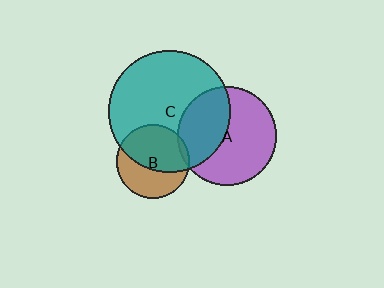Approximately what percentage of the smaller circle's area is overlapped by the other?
Approximately 40%.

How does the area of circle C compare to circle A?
Approximately 1.5 times.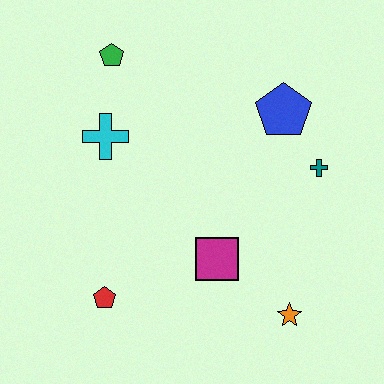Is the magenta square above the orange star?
Yes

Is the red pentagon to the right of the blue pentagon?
No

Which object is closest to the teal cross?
The blue pentagon is closest to the teal cross.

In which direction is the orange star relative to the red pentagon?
The orange star is to the right of the red pentagon.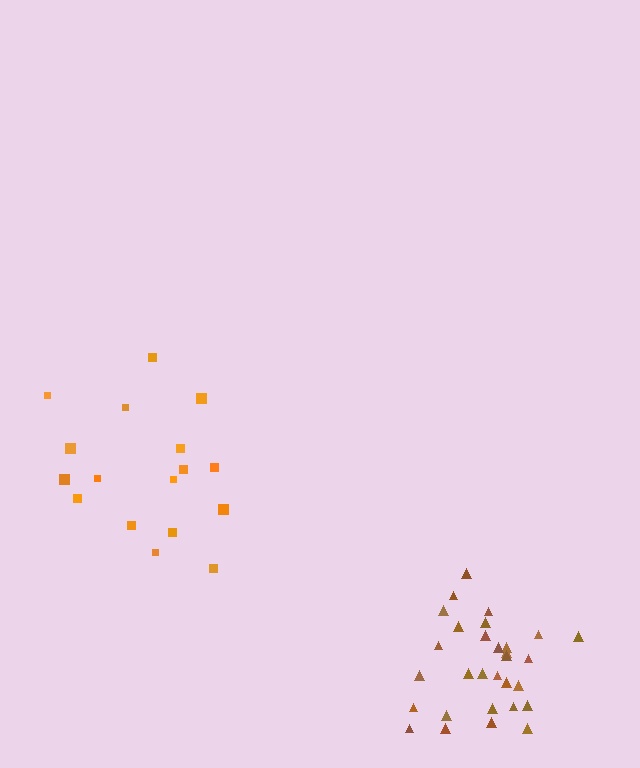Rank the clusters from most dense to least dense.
brown, orange.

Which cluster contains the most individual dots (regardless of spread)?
Brown (30).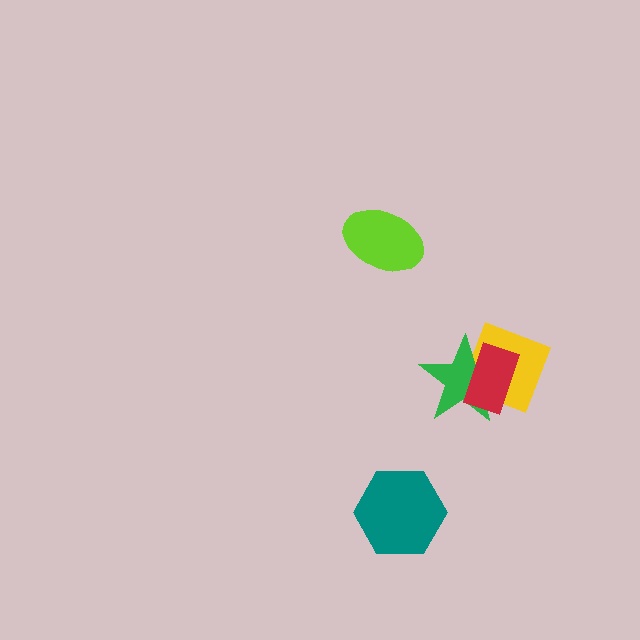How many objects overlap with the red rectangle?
2 objects overlap with the red rectangle.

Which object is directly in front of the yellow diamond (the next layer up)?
The green star is directly in front of the yellow diamond.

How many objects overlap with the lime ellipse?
0 objects overlap with the lime ellipse.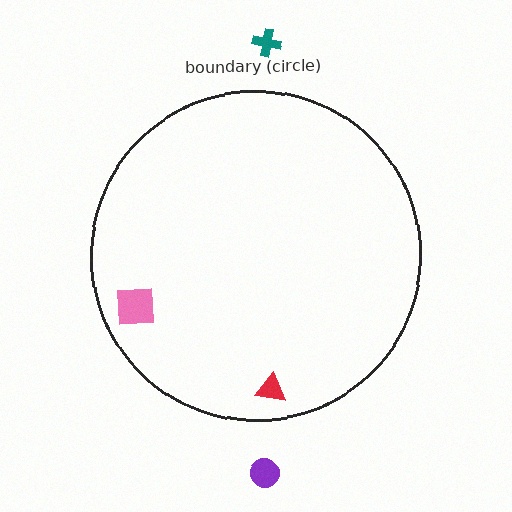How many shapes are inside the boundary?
2 inside, 2 outside.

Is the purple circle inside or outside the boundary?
Outside.